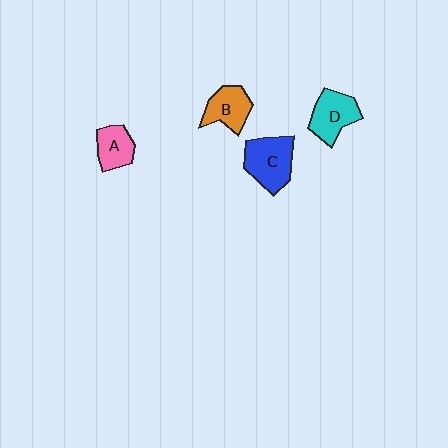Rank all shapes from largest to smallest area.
From largest to smallest: C (blue), D (cyan), B (orange), A (pink).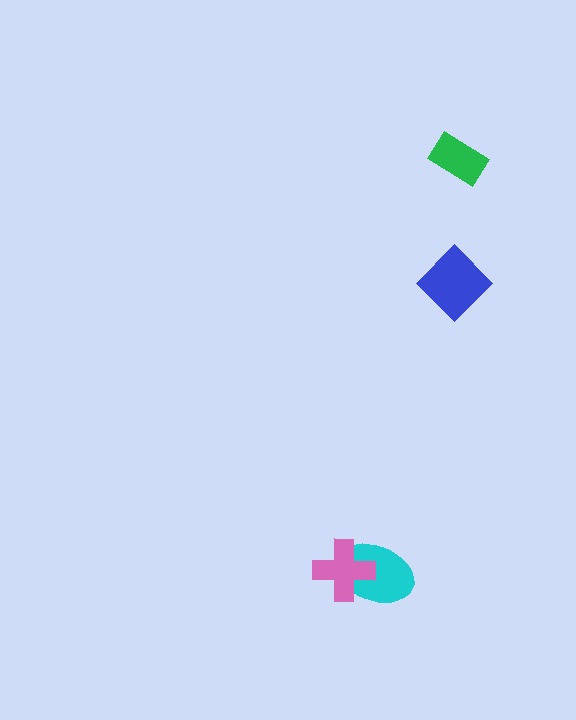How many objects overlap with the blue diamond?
0 objects overlap with the blue diamond.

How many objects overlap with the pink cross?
1 object overlaps with the pink cross.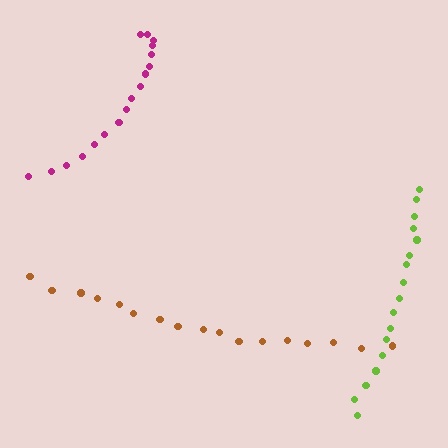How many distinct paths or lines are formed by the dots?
There are 3 distinct paths.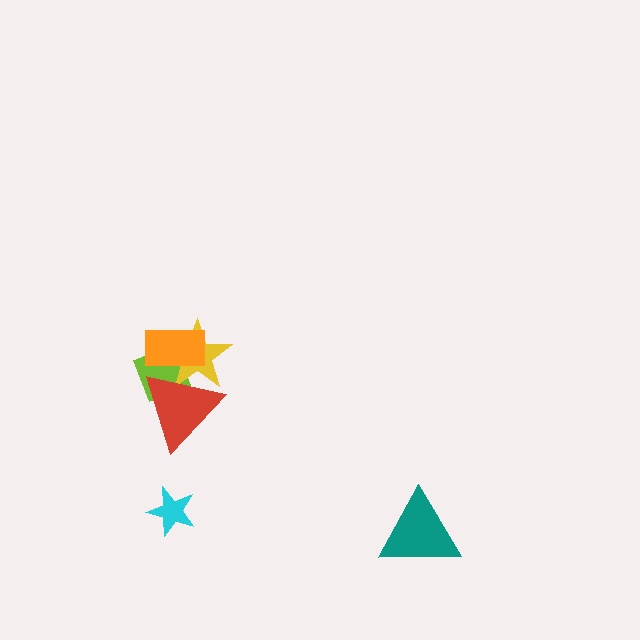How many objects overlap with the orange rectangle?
3 objects overlap with the orange rectangle.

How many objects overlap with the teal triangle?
0 objects overlap with the teal triangle.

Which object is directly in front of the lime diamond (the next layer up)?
The yellow star is directly in front of the lime diamond.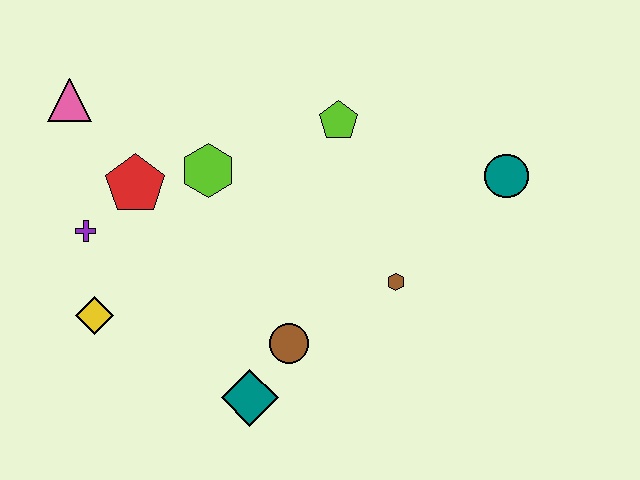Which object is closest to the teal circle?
The brown hexagon is closest to the teal circle.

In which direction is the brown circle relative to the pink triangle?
The brown circle is below the pink triangle.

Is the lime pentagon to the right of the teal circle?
No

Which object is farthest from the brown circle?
The pink triangle is farthest from the brown circle.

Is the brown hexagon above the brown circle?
Yes